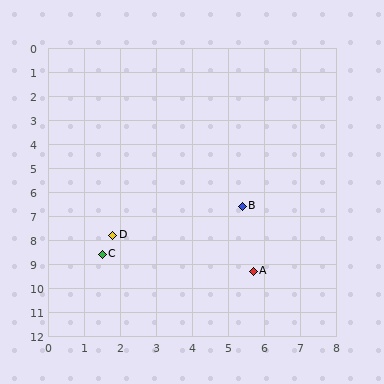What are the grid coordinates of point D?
Point D is at approximately (1.8, 7.8).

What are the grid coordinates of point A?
Point A is at approximately (5.7, 9.3).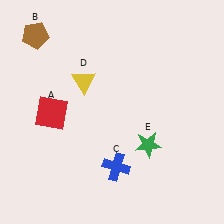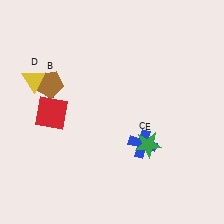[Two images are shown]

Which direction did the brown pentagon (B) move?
The brown pentagon (B) moved down.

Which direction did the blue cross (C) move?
The blue cross (C) moved right.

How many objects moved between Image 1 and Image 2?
3 objects moved between the two images.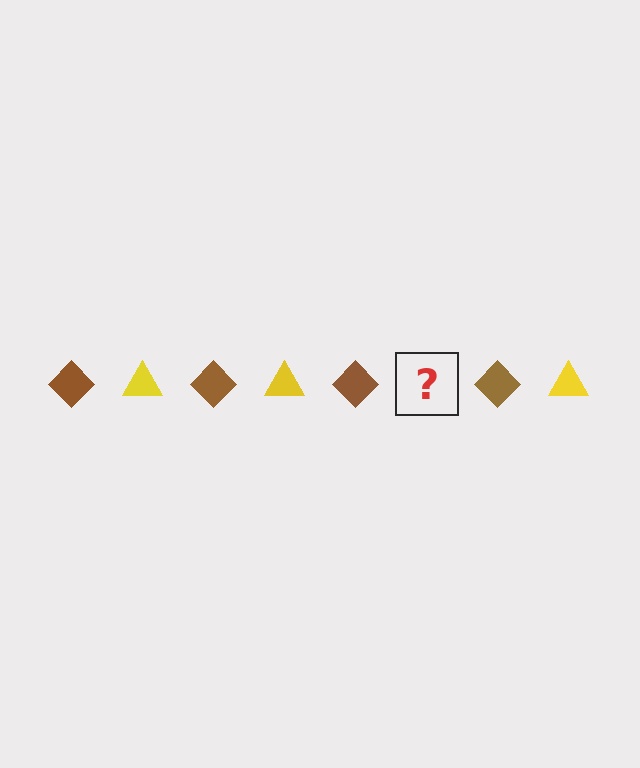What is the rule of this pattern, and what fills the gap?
The rule is that the pattern alternates between brown diamond and yellow triangle. The gap should be filled with a yellow triangle.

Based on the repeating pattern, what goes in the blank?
The blank should be a yellow triangle.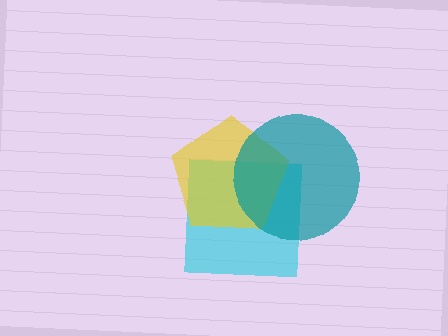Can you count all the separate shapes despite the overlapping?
Yes, there are 3 separate shapes.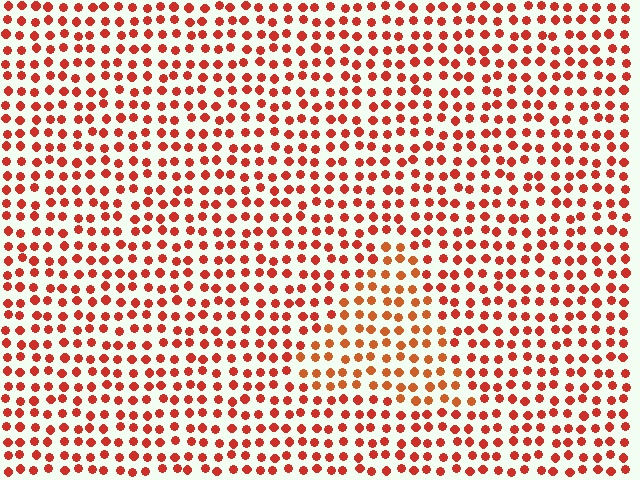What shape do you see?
I see a triangle.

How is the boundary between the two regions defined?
The boundary is defined purely by a slight shift in hue (about 17 degrees). Spacing, size, and orientation are identical on both sides.